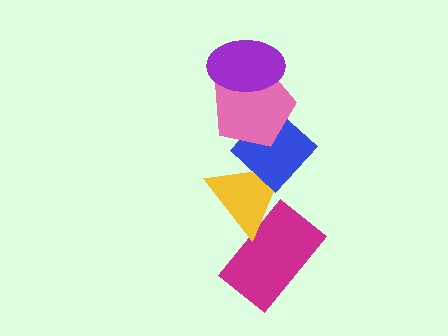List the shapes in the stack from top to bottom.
From top to bottom: the purple ellipse, the pink pentagon, the blue diamond, the yellow triangle, the magenta rectangle.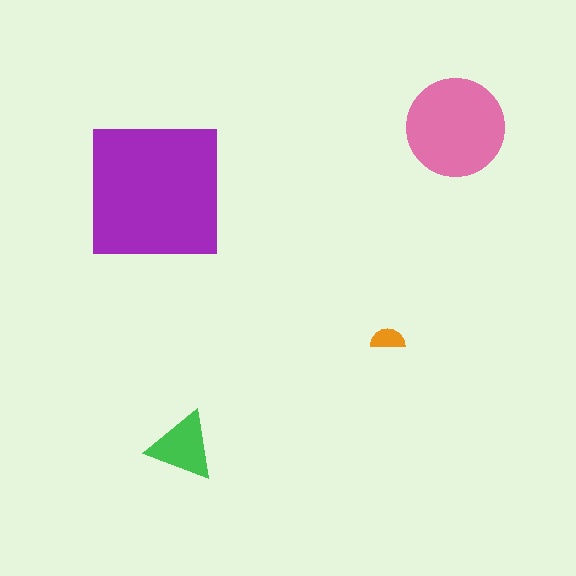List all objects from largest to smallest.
The purple square, the pink circle, the green triangle, the orange semicircle.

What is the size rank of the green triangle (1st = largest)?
3rd.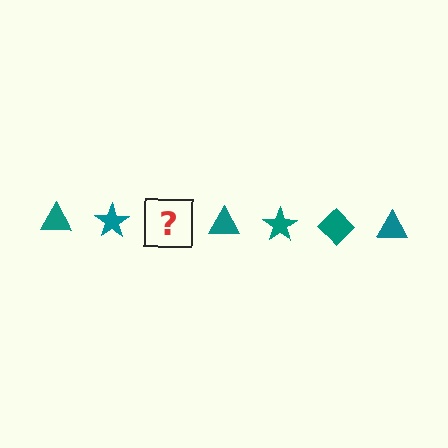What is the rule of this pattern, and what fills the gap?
The rule is that the pattern cycles through triangle, star, diamond shapes in teal. The gap should be filled with a teal diamond.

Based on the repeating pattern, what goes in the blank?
The blank should be a teal diamond.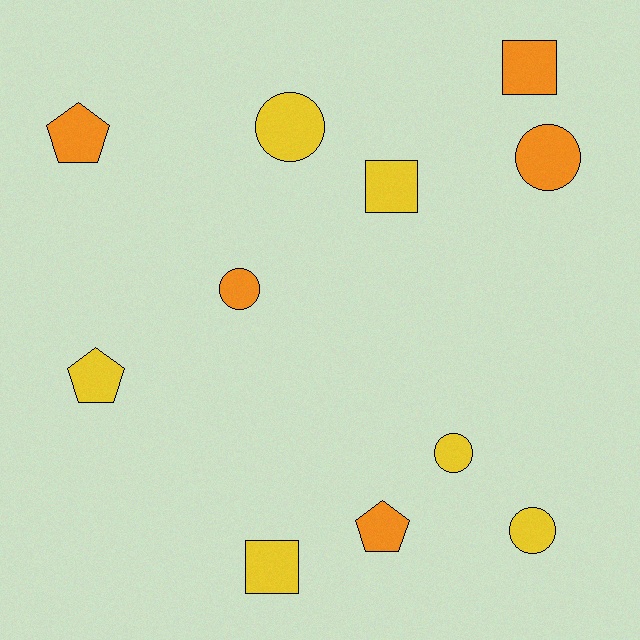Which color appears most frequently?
Yellow, with 6 objects.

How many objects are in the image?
There are 11 objects.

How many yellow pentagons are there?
There is 1 yellow pentagon.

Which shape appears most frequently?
Circle, with 5 objects.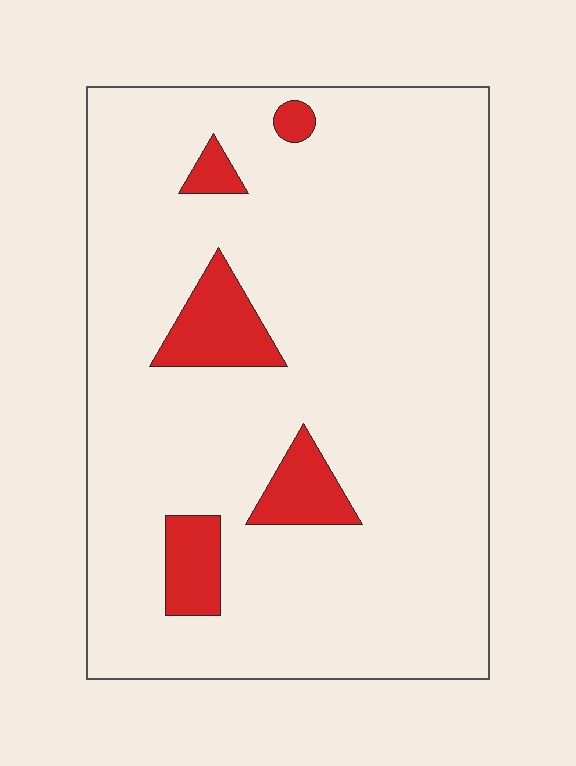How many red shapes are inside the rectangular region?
5.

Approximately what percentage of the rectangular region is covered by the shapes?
Approximately 10%.